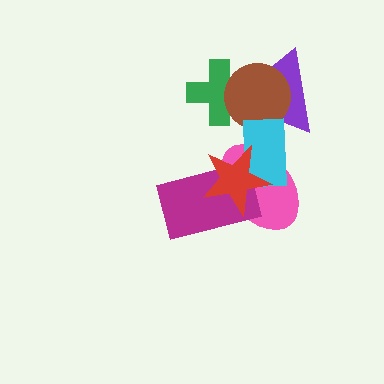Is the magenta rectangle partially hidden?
Yes, it is partially covered by another shape.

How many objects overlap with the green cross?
2 objects overlap with the green cross.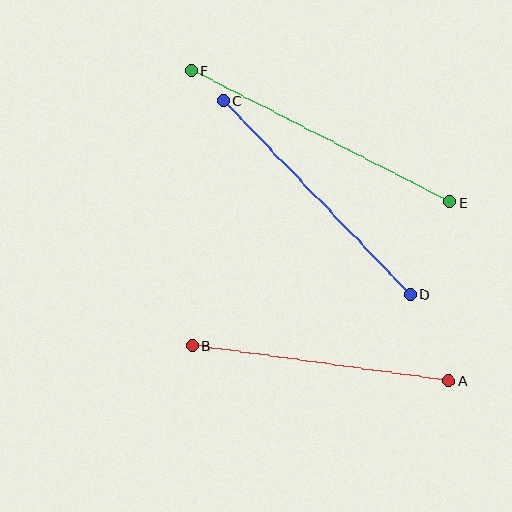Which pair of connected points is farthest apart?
Points E and F are farthest apart.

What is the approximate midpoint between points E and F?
The midpoint is at approximately (320, 136) pixels.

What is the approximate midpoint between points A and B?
The midpoint is at approximately (320, 363) pixels.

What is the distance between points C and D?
The distance is approximately 269 pixels.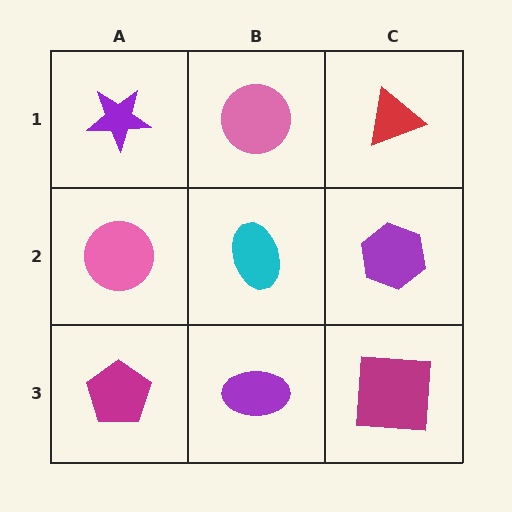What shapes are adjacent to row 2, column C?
A red triangle (row 1, column C), a magenta square (row 3, column C), a cyan ellipse (row 2, column B).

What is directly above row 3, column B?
A cyan ellipse.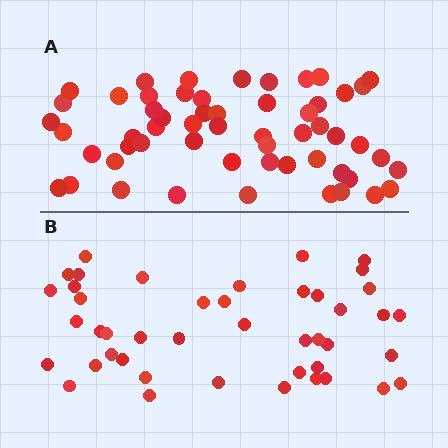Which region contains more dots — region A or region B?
Region A (the top region) has more dots.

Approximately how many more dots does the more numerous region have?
Region A has roughly 12 or so more dots than region B.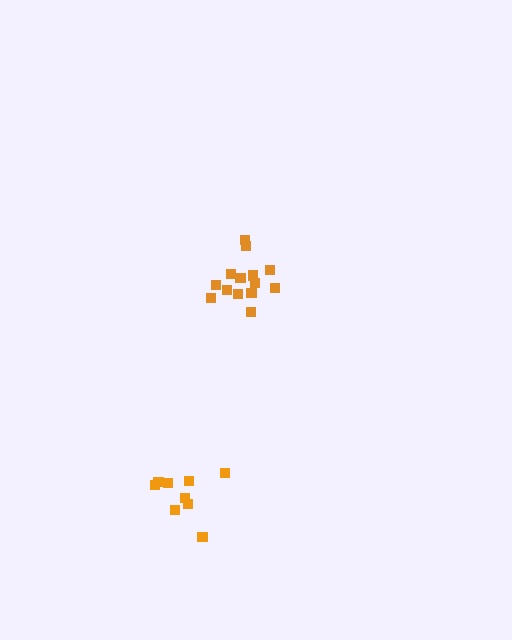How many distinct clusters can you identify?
There are 2 distinct clusters.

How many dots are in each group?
Group 1: 14 dots, Group 2: 9 dots (23 total).